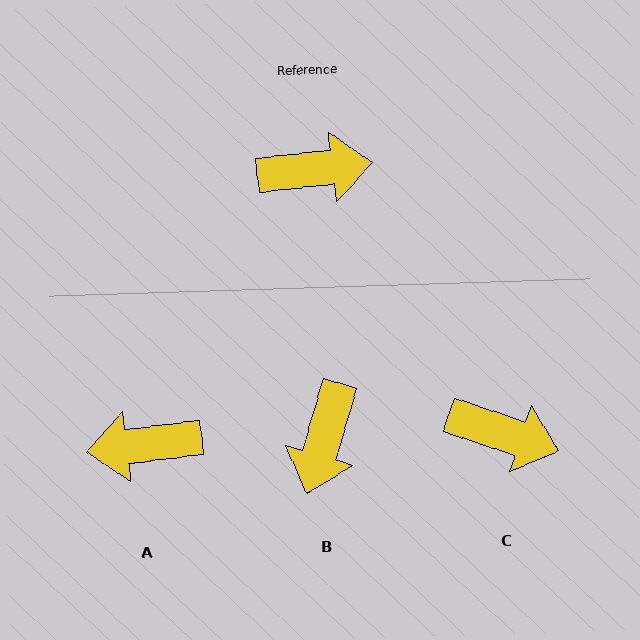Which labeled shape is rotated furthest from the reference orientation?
A, about 179 degrees away.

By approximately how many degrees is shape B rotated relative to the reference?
Approximately 113 degrees clockwise.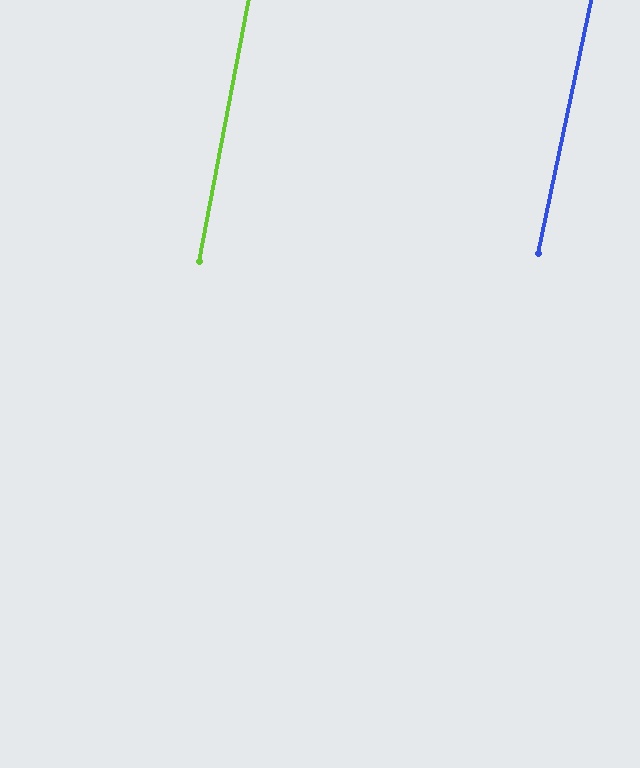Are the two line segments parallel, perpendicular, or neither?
Parallel — their directions differ by only 1.0°.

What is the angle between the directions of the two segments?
Approximately 1 degree.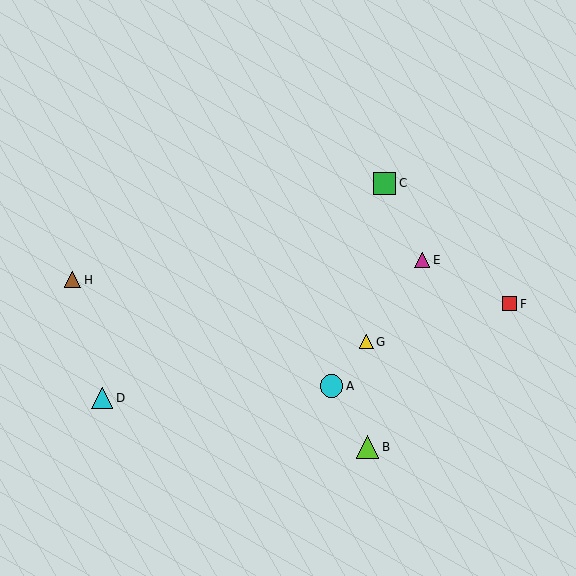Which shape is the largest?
The lime triangle (labeled B) is the largest.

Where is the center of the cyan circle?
The center of the cyan circle is at (331, 386).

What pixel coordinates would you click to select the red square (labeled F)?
Click at (509, 304) to select the red square F.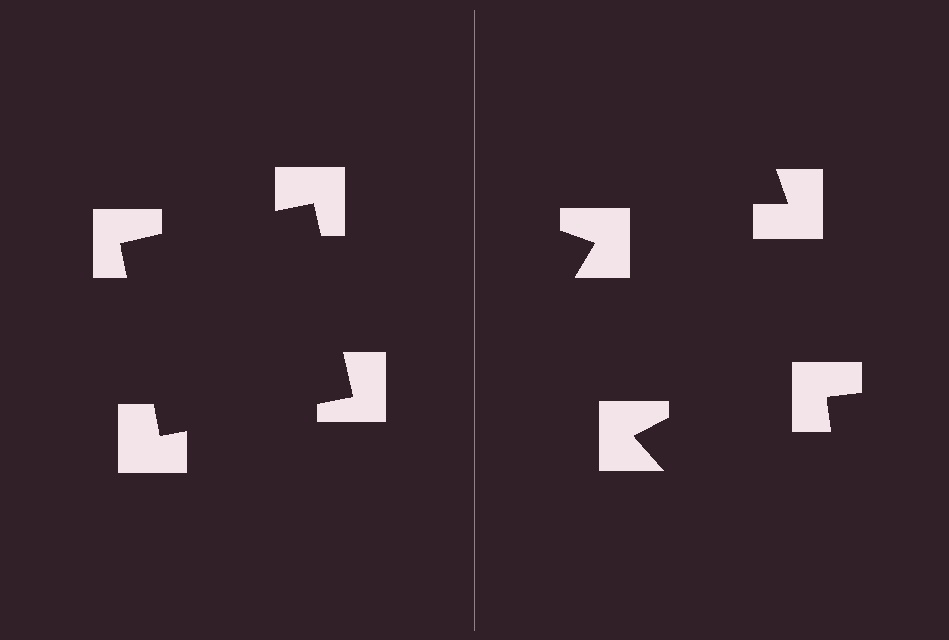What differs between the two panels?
The notched squares are positioned identically on both sides; only the wedge orientations differ. On the left they align to a square; on the right they are misaligned.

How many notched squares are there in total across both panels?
8 — 4 on each side.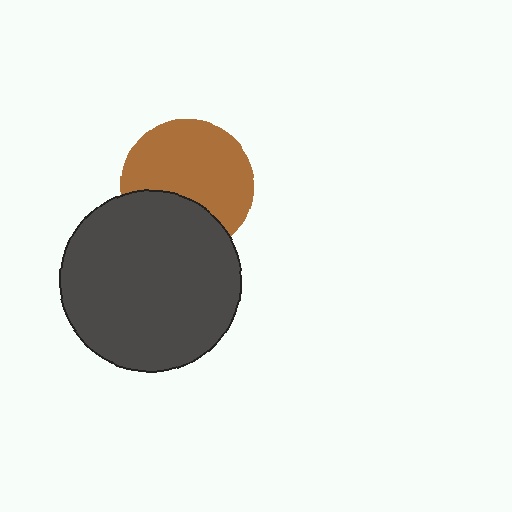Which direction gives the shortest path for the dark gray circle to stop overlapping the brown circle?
Moving down gives the shortest separation.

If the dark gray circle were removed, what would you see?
You would see the complete brown circle.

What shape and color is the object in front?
The object in front is a dark gray circle.